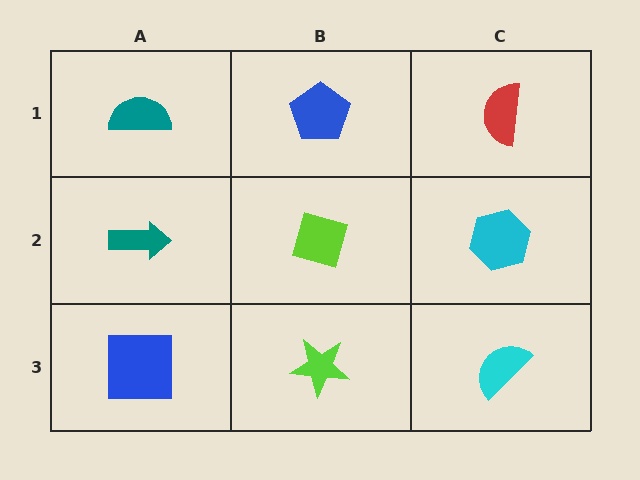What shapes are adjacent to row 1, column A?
A teal arrow (row 2, column A), a blue pentagon (row 1, column B).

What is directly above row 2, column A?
A teal semicircle.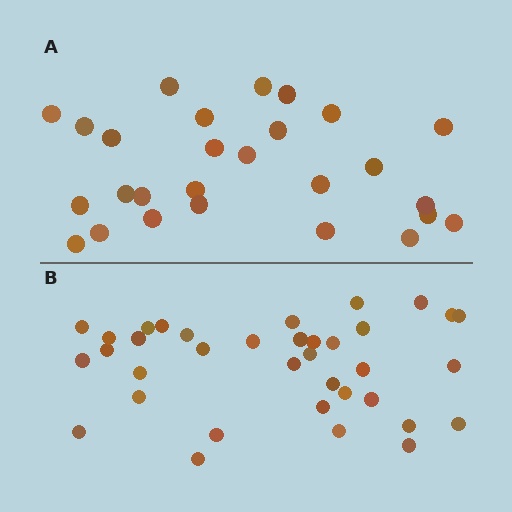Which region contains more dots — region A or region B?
Region B (the bottom region) has more dots.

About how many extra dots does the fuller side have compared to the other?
Region B has roughly 8 or so more dots than region A.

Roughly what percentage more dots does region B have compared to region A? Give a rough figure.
About 35% more.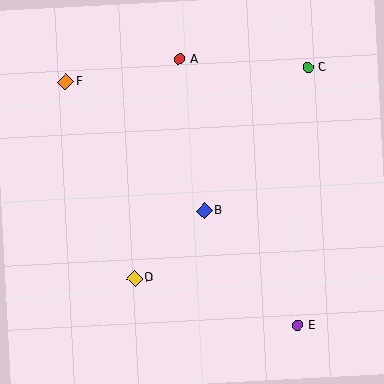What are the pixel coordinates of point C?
Point C is at (308, 68).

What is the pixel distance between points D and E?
The distance between D and E is 170 pixels.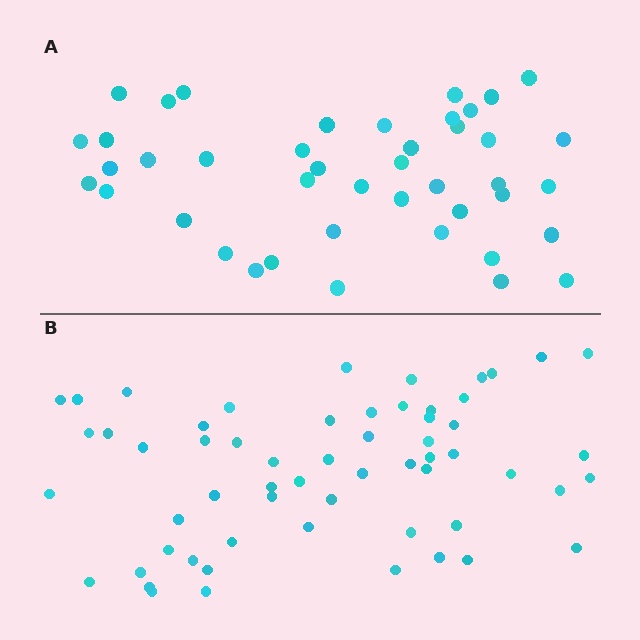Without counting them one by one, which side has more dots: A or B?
Region B (the bottom region) has more dots.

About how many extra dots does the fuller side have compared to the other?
Region B has approximately 15 more dots than region A.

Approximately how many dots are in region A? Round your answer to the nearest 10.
About 40 dots. (The exact count is 43, which rounds to 40.)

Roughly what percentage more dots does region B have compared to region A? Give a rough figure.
About 35% more.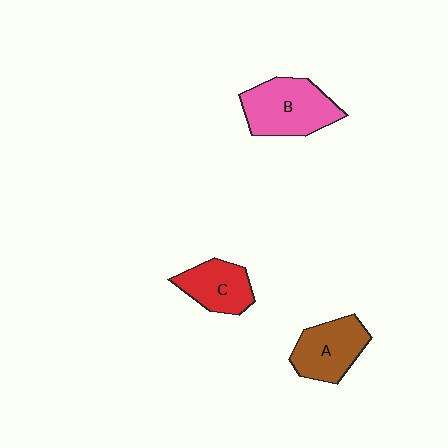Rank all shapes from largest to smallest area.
From largest to smallest: B (pink), A (brown), C (red).